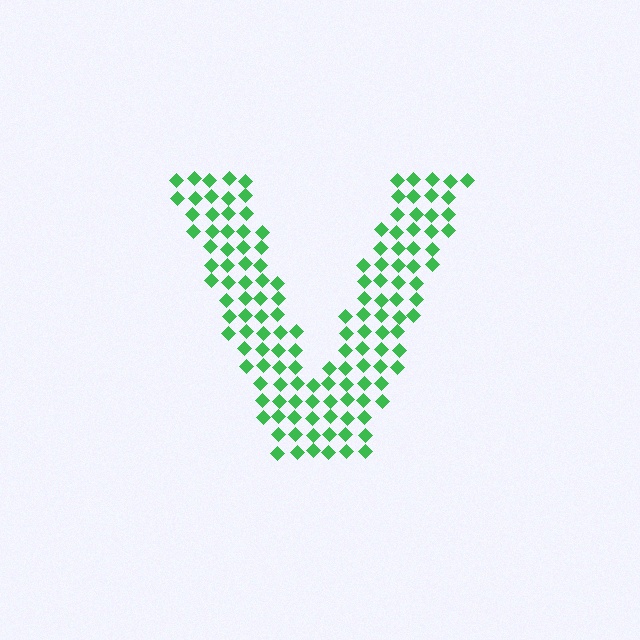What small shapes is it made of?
It is made of small diamonds.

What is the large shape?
The large shape is the letter V.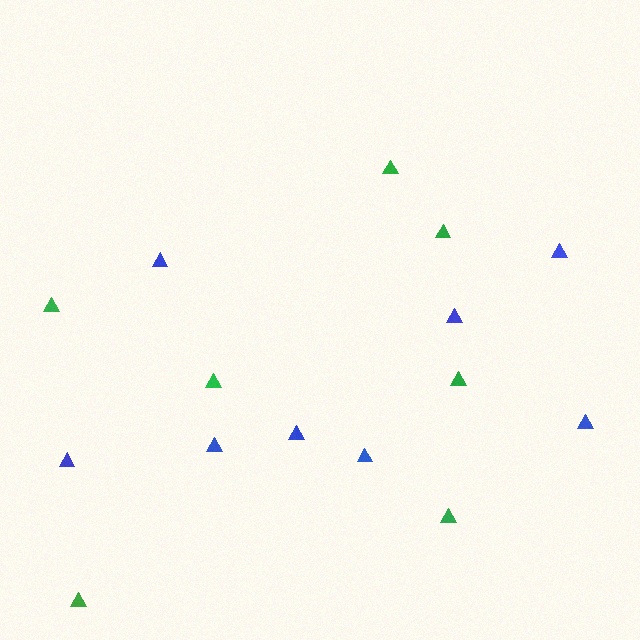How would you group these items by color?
There are 2 groups: one group of blue triangles (8) and one group of green triangles (7).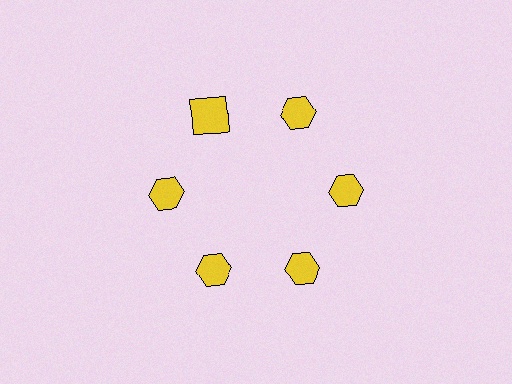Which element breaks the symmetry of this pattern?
The yellow square at roughly the 11 o'clock position breaks the symmetry. All other shapes are yellow hexagons.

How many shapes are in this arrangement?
There are 6 shapes arranged in a ring pattern.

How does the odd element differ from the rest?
It has a different shape: square instead of hexagon.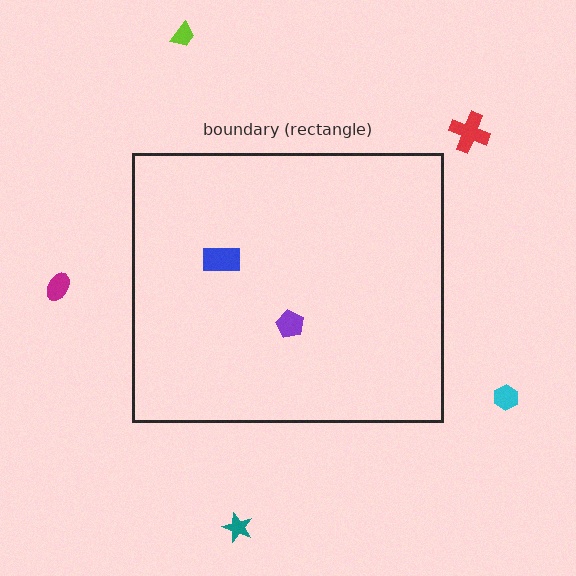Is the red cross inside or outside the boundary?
Outside.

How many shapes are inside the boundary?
2 inside, 5 outside.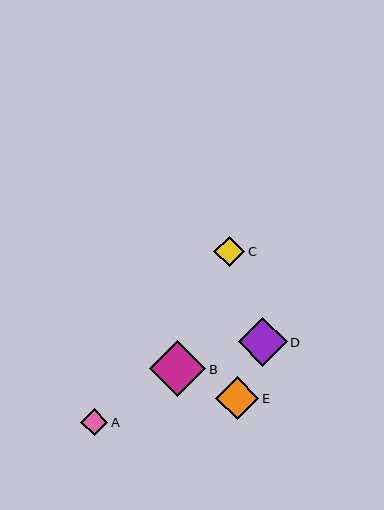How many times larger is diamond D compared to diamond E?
Diamond D is approximately 1.1 times the size of diamond E.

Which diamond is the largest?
Diamond B is the largest with a size of approximately 56 pixels.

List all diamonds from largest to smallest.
From largest to smallest: B, D, E, C, A.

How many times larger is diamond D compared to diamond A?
Diamond D is approximately 1.8 times the size of diamond A.